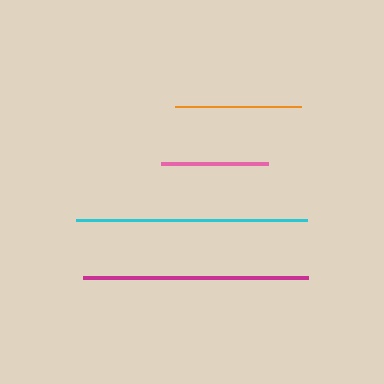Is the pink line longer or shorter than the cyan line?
The cyan line is longer than the pink line.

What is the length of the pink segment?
The pink segment is approximately 107 pixels long.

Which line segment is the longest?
The cyan line is the longest at approximately 231 pixels.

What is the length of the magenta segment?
The magenta segment is approximately 225 pixels long.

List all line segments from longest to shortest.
From longest to shortest: cyan, magenta, orange, pink.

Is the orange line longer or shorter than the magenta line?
The magenta line is longer than the orange line.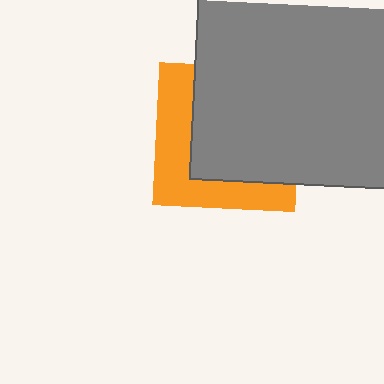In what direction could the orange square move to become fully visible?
The orange square could move toward the lower-left. That would shift it out from behind the gray rectangle entirely.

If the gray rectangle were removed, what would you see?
You would see the complete orange square.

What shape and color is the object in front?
The object in front is a gray rectangle.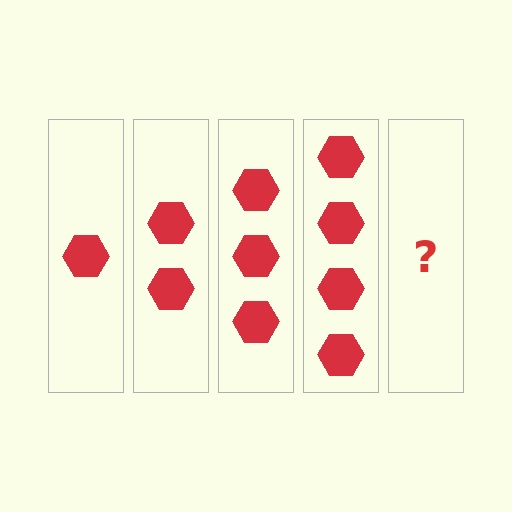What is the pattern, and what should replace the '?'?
The pattern is that each step adds one more hexagon. The '?' should be 5 hexagons.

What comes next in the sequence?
The next element should be 5 hexagons.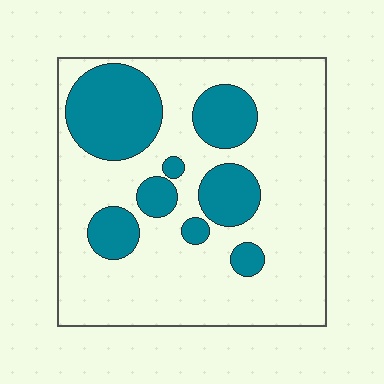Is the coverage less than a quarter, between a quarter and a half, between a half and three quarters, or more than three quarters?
Between a quarter and a half.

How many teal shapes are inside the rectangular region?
8.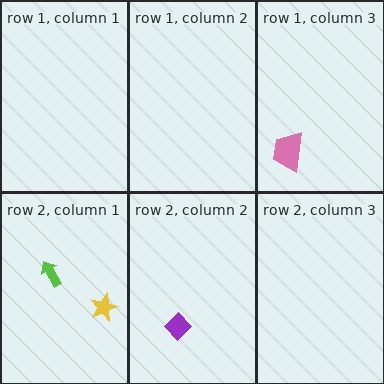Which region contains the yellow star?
The row 2, column 1 region.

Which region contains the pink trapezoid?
The row 1, column 3 region.